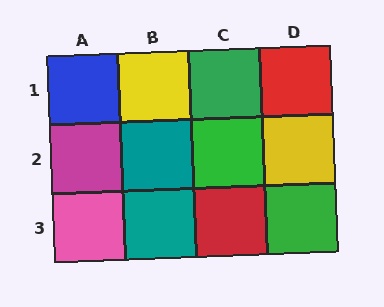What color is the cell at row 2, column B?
Teal.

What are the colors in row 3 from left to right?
Pink, teal, red, green.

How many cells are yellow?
2 cells are yellow.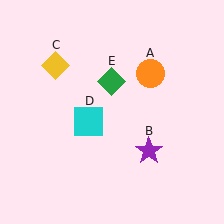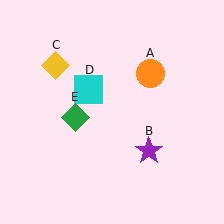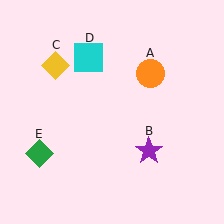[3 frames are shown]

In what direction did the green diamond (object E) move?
The green diamond (object E) moved down and to the left.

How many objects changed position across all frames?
2 objects changed position: cyan square (object D), green diamond (object E).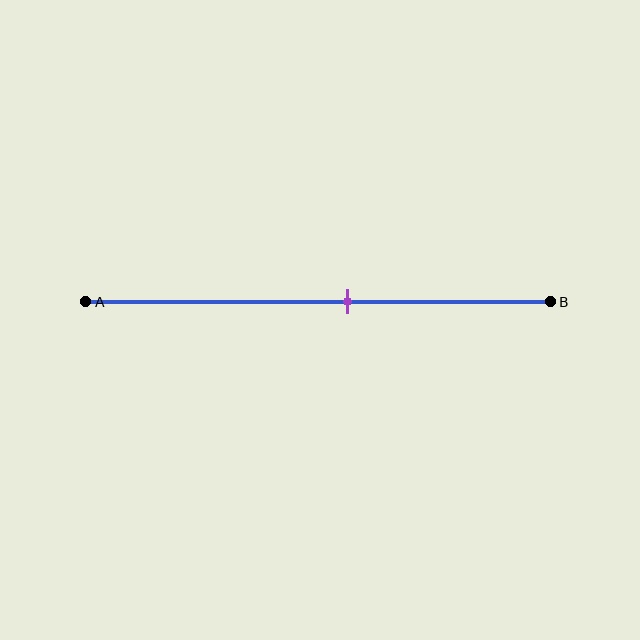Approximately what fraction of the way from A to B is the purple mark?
The purple mark is approximately 55% of the way from A to B.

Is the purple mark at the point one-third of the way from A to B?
No, the mark is at about 55% from A, not at the 33% one-third point.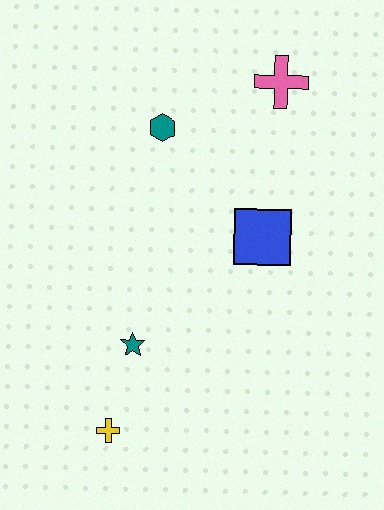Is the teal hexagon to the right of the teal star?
Yes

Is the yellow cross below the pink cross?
Yes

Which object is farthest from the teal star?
The pink cross is farthest from the teal star.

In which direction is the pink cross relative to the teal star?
The pink cross is above the teal star.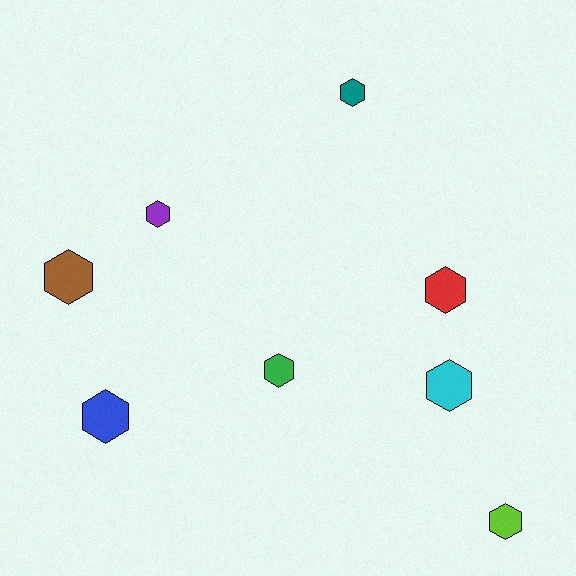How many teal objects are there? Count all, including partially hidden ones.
There is 1 teal object.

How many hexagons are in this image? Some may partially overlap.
There are 8 hexagons.